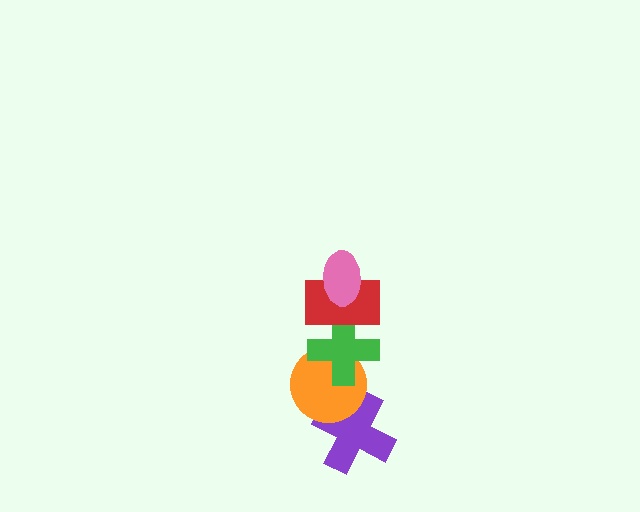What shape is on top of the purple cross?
The orange circle is on top of the purple cross.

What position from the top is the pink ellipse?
The pink ellipse is 1st from the top.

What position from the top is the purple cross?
The purple cross is 5th from the top.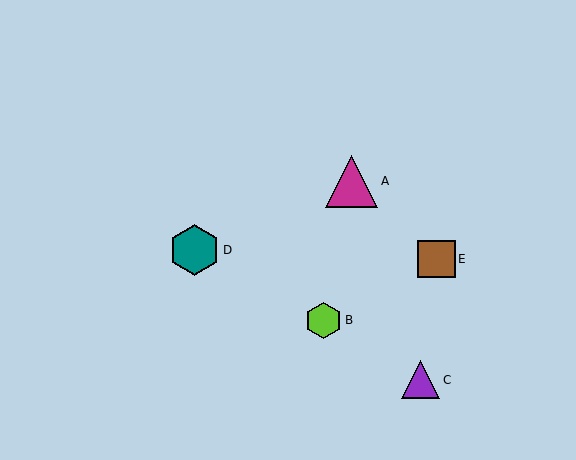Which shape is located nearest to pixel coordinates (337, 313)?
The lime hexagon (labeled B) at (324, 320) is nearest to that location.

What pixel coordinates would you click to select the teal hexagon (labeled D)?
Click at (194, 250) to select the teal hexagon D.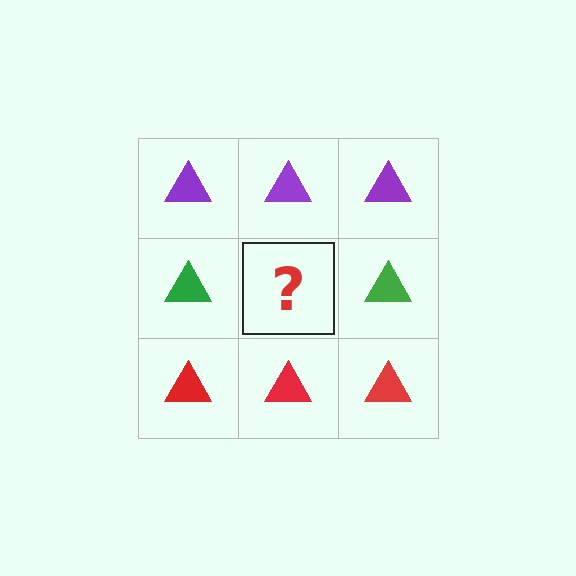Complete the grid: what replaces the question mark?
The question mark should be replaced with a green triangle.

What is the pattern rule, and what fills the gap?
The rule is that each row has a consistent color. The gap should be filled with a green triangle.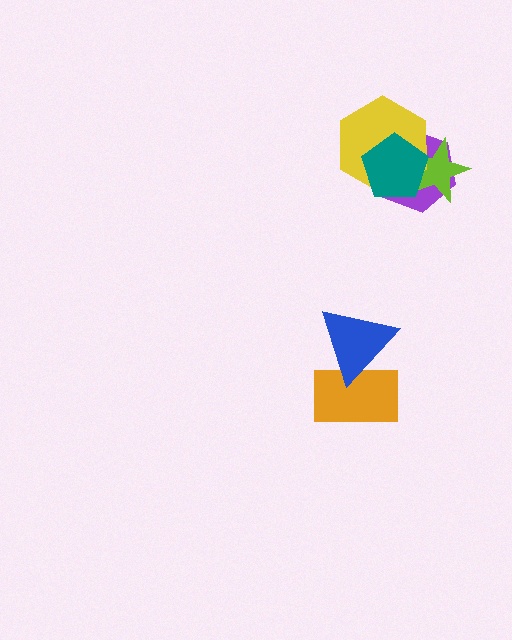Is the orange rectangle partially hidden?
Yes, it is partially covered by another shape.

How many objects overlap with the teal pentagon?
3 objects overlap with the teal pentagon.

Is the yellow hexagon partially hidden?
Yes, it is partially covered by another shape.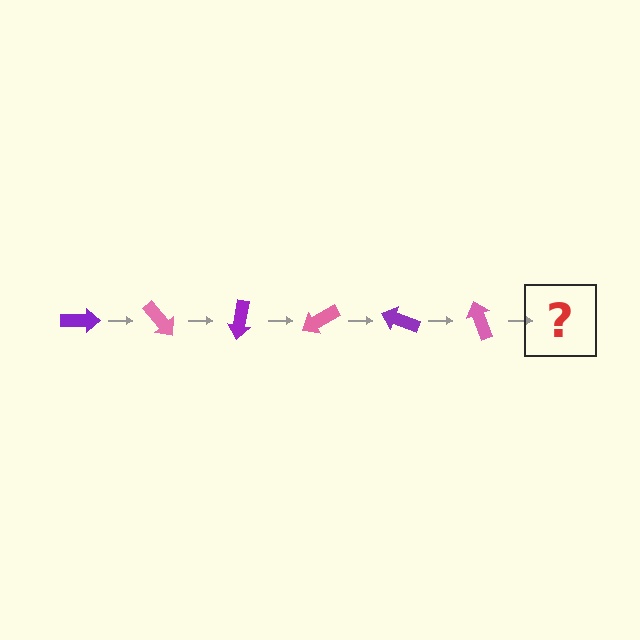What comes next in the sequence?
The next element should be a purple arrow, rotated 300 degrees from the start.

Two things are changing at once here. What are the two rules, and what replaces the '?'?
The two rules are that it rotates 50 degrees each step and the color cycles through purple and pink. The '?' should be a purple arrow, rotated 300 degrees from the start.